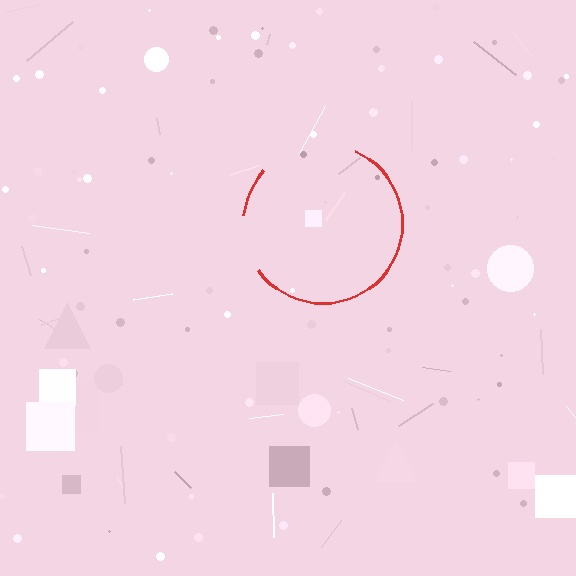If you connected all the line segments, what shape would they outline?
They would outline a circle.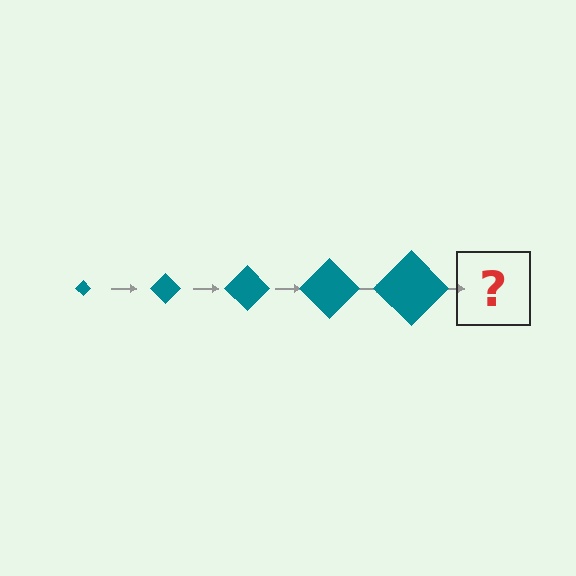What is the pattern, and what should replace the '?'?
The pattern is that the diamond gets progressively larger each step. The '?' should be a teal diamond, larger than the previous one.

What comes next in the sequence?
The next element should be a teal diamond, larger than the previous one.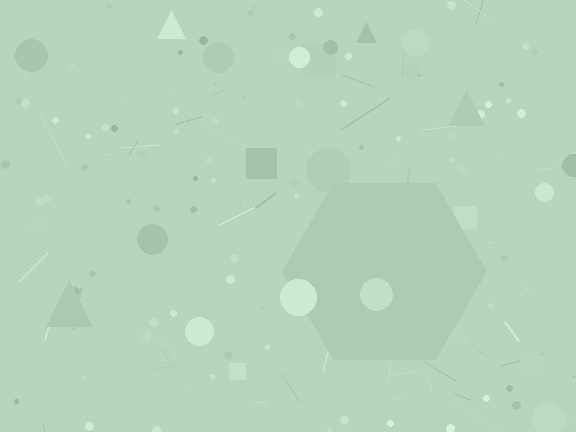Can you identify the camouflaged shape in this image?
The camouflaged shape is a hexagon.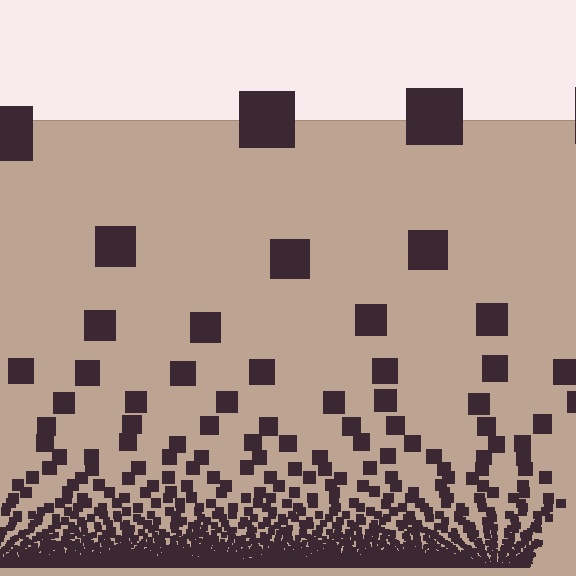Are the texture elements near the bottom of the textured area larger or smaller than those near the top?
Smaller. The gradient is inverted — elements near the bottom are smaller and denser.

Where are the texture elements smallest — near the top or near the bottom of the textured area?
Near the bottom.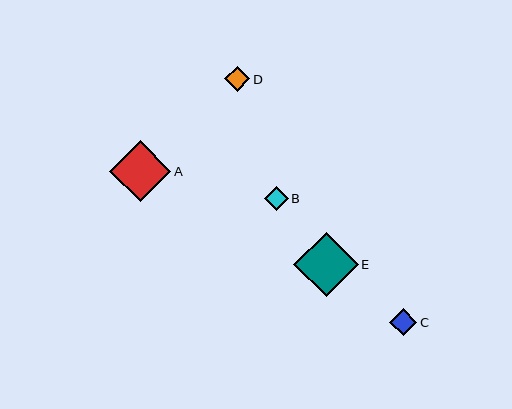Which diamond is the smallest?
Diamond B is the smallest with a size of approximately 24 pixels.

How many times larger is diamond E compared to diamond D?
Diamond E is approximately 2.6 times the size of diamond D.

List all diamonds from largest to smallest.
From largest to smallest: E, A, C, D, B.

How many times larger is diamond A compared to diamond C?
Diamond A is approximately 2.3 times the size of diamond C.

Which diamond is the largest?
Diamond E is the largest with a size of approximately 64 pixels.